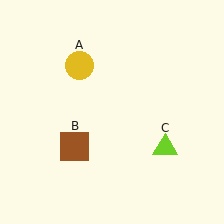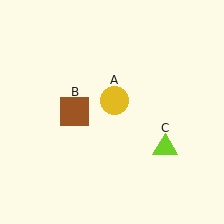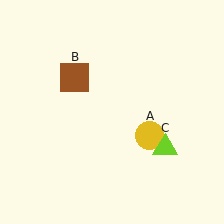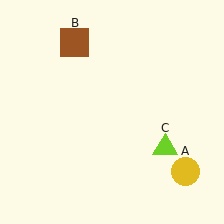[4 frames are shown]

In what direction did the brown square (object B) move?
The brown square (object B) moved up.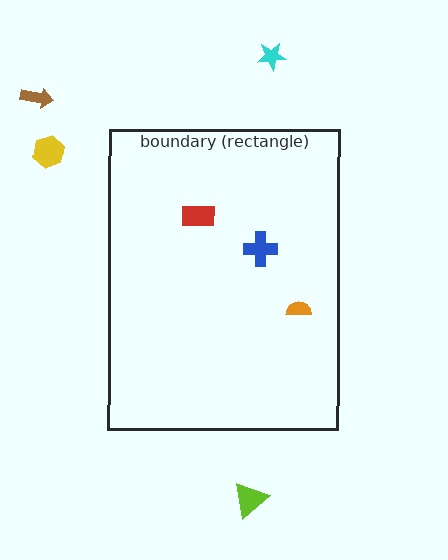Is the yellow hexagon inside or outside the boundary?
Outside.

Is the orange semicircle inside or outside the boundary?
Inside.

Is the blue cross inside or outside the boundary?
Inside.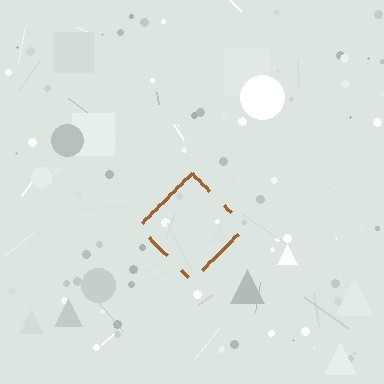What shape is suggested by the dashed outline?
The dashed outline suggests a diamond.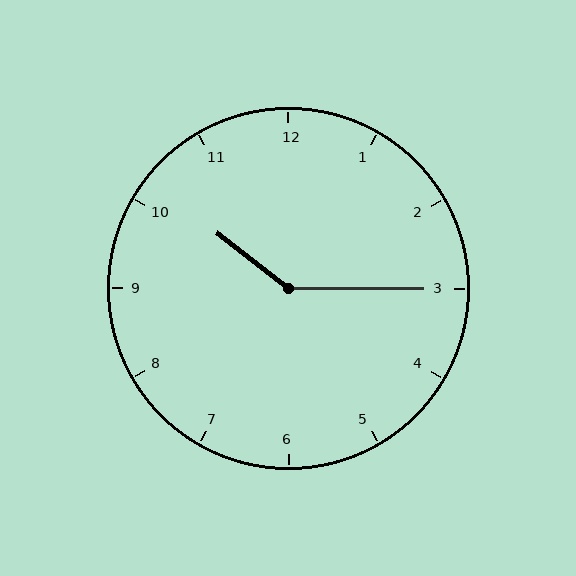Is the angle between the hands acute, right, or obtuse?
It is obtuse.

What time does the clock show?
10:15.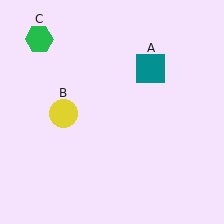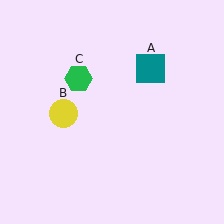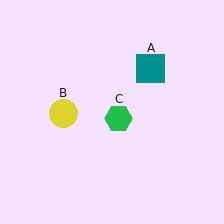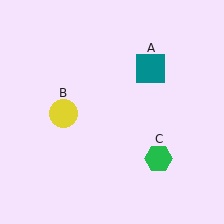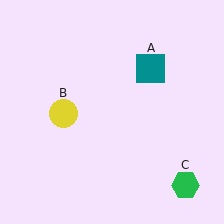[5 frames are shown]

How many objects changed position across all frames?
1 object changed position: green hexagon (object C).